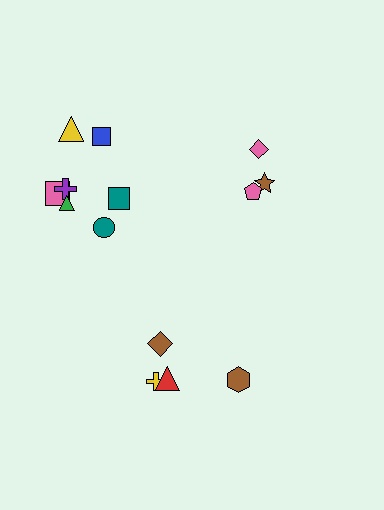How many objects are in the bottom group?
There are 4 objects.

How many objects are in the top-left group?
There are 7 objects.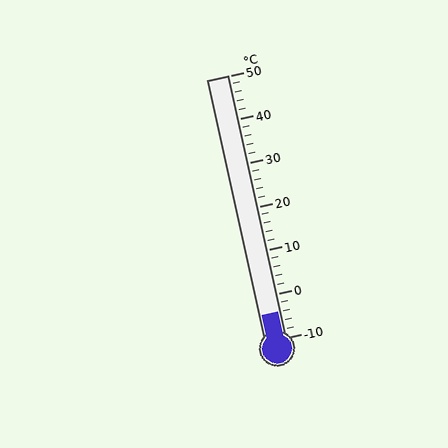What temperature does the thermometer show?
The thermometer shows approximately -4°C.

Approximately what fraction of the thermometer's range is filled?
The thermometer is filled to approximately 10% of its range.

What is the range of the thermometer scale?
The thermometer scale ranges from -10°C to 50°C.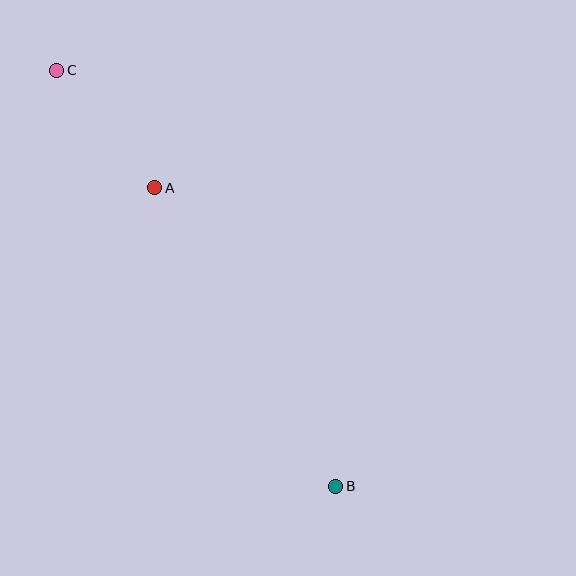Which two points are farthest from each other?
Points B and C are farthest from each other.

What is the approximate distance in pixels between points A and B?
The distance between A and B is approximately 349 pixels.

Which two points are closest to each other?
Points A and C are closest to each other.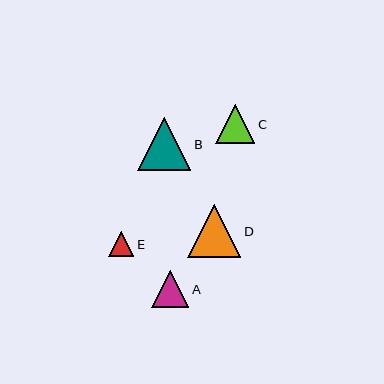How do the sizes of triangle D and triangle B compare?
Triangle D and triangle B are approximately the same size.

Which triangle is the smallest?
Triangle E is the smallest with a size of approximately 25 pixels.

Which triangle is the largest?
Triangle D is the largest with a size of approximately 53 pixels.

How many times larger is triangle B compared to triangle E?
Triangle B is approximately 2.1 times the size of triangle E.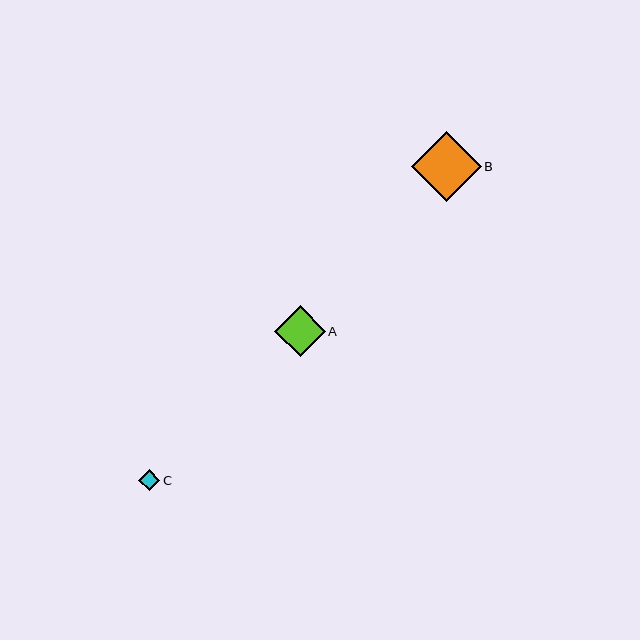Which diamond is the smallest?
Diamond C is the smallest with a size of approximately 21 pixels.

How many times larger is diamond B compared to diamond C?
Diamond B is approximately 3.3 times the size of diamond C.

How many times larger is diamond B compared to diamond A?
Diamond B is approximately 1.4 times the size of diamond A.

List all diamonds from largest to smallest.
From largest to smallest: B, A, C.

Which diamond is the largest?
Diamond B is the largest with a size of approximately 70 pixels.